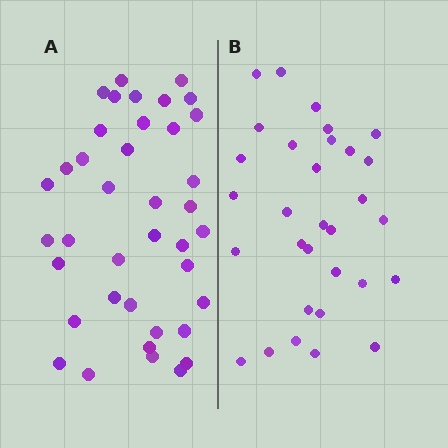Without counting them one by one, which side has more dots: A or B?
Region A (the left region) has more dots.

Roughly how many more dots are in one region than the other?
Region A has roughly 8 or so more dots than region B.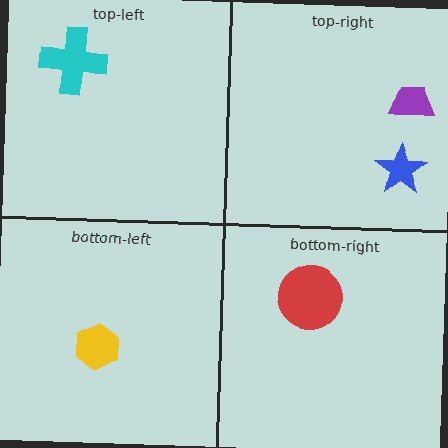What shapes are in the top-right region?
The blue star, the purple trapezoid.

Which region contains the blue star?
The top-right region.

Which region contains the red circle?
The bottom-right region.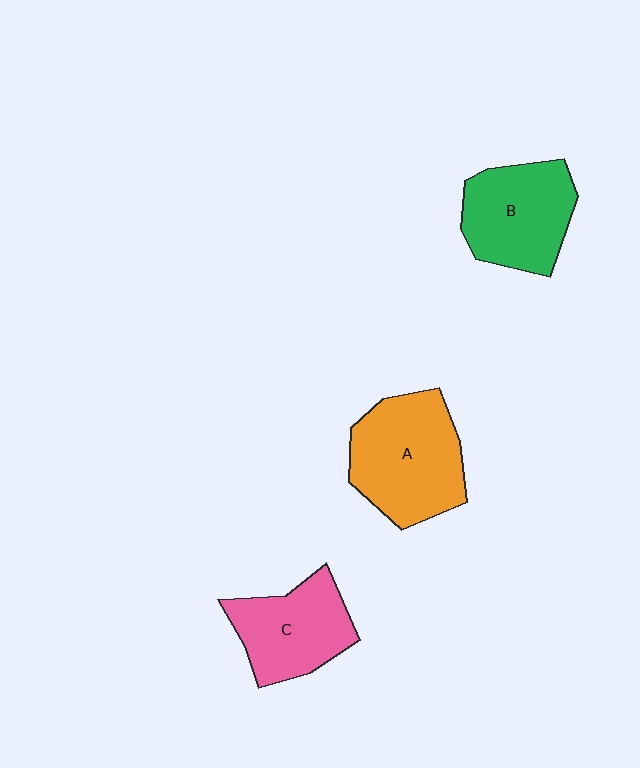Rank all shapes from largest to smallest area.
From largest to smallest: A (orange), B (green), C (pink).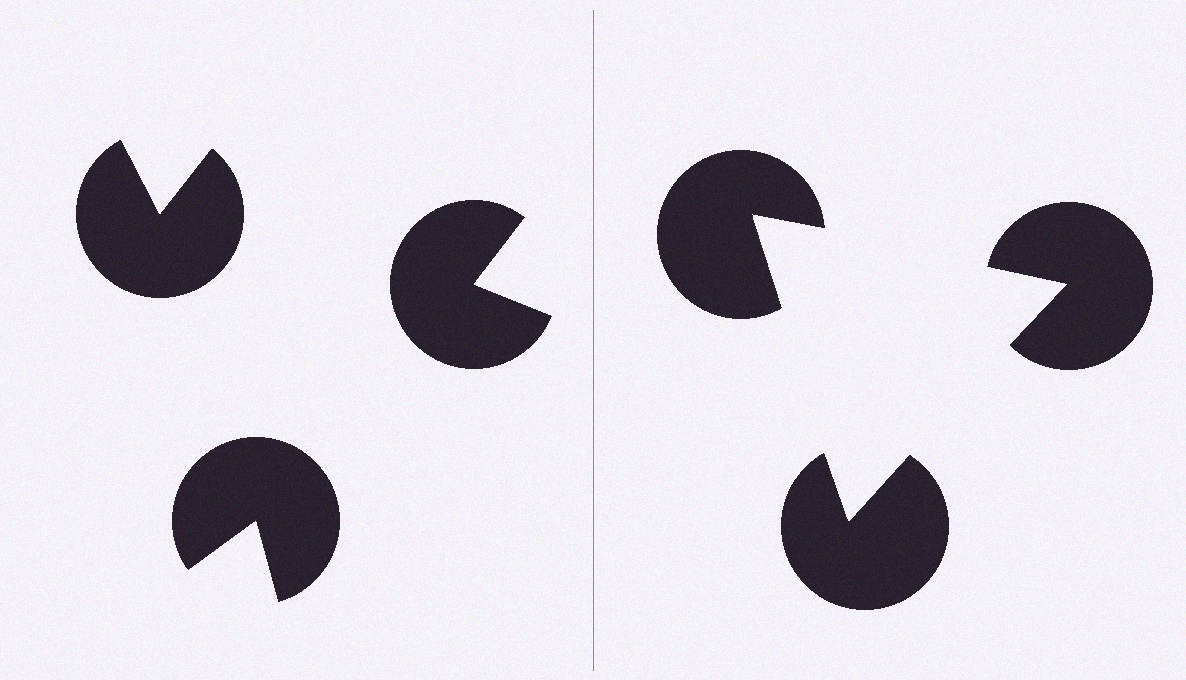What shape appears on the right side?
An illusory triangle.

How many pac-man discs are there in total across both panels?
6 — 3 on each side.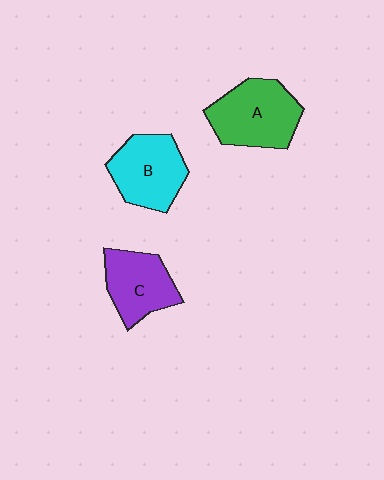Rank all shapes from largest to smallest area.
From largest to smallest: A (green), B (cyan), C (purple).